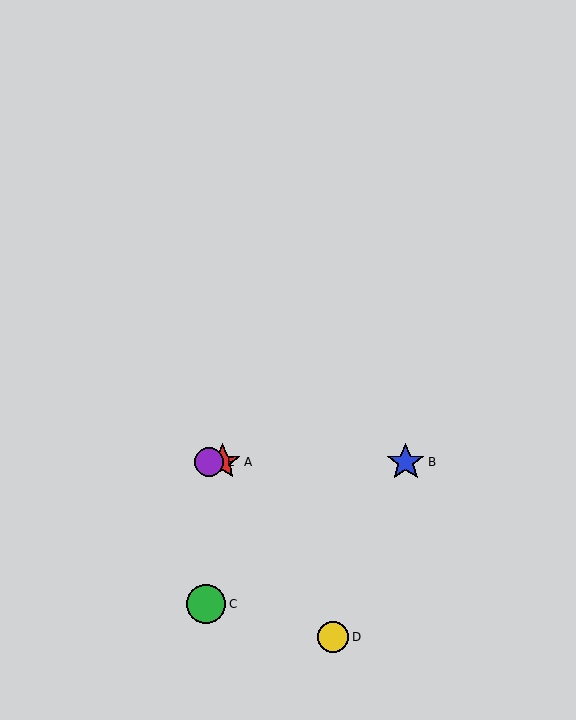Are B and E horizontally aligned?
Yes, both are at y≈462.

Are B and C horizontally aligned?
No, B is at y≈462 and C is at y≈604.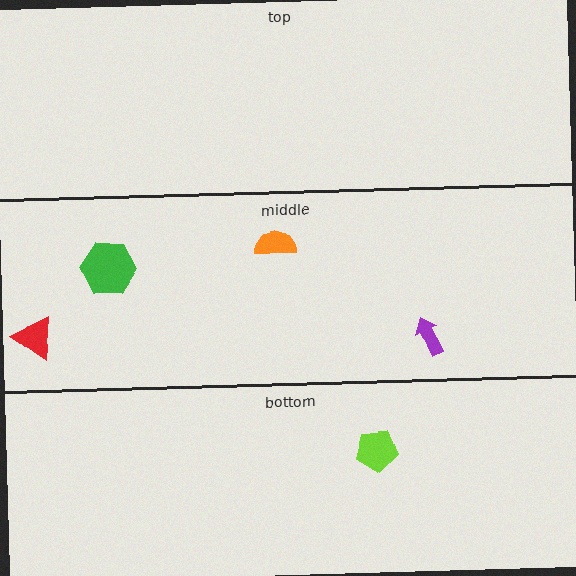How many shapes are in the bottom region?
1.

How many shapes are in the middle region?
4.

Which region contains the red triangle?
The middle region.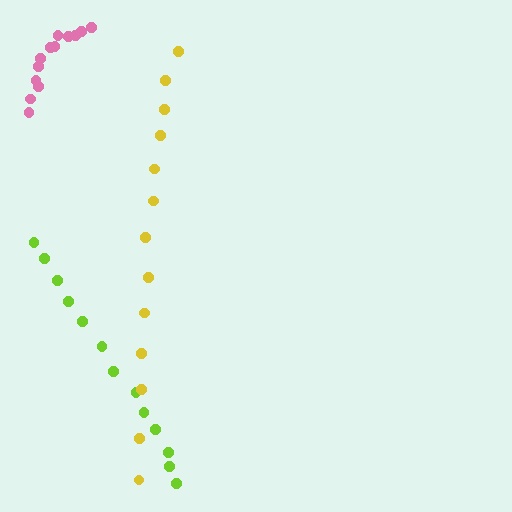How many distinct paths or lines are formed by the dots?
There are 3 distinct paths.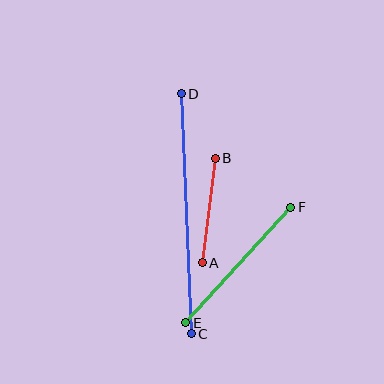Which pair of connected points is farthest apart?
Points C and D are farthest apart.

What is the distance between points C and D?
The distance is approximately 240 pixels.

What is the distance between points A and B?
The distance is approximately 105 pixels.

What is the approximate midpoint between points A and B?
The midpoint is at approximately (209, 211) pixels.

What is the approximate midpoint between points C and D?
The midpoint is at approximately (186, 214) pixels.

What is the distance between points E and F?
The distance is approximately 156 pixels.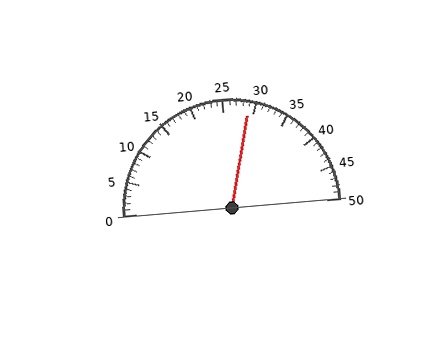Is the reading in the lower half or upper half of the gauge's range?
The reading is in the upper half of the range (0 to 50).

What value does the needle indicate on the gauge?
The needle indicates approximately 29.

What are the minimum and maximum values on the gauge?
The gauge ranges from 0 to 50.